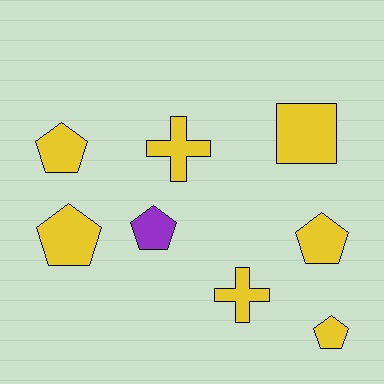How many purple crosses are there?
There are no purple crosses.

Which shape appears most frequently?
Pentagon, with 5 objects.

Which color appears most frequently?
Yellow, with 7 objects.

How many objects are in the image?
There are 8 objects.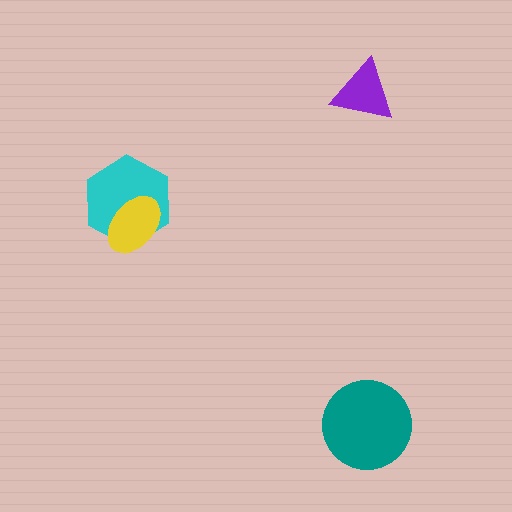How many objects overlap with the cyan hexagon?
1 object overlaps with the cyan hexagon.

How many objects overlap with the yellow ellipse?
1 object overlaps with the yellow ellipse.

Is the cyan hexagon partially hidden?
Yes, it is partially covered by another shape.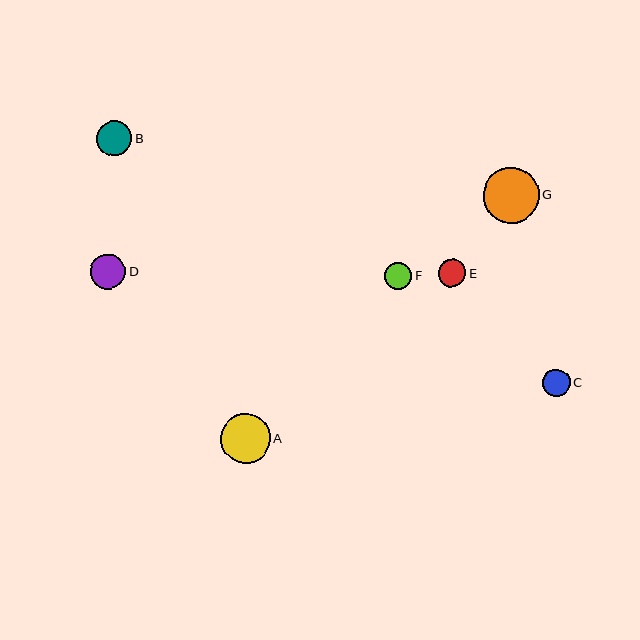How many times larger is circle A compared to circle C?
Circle A is approximately 1.8 times the size of circle C.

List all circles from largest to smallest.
From largest to smallest: G, A, B, D, E, F, C.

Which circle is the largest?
Circle G is the largest with a size of approximately 56 pixels.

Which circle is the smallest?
Circle C is the smallest with a size of approximately 27 pixels.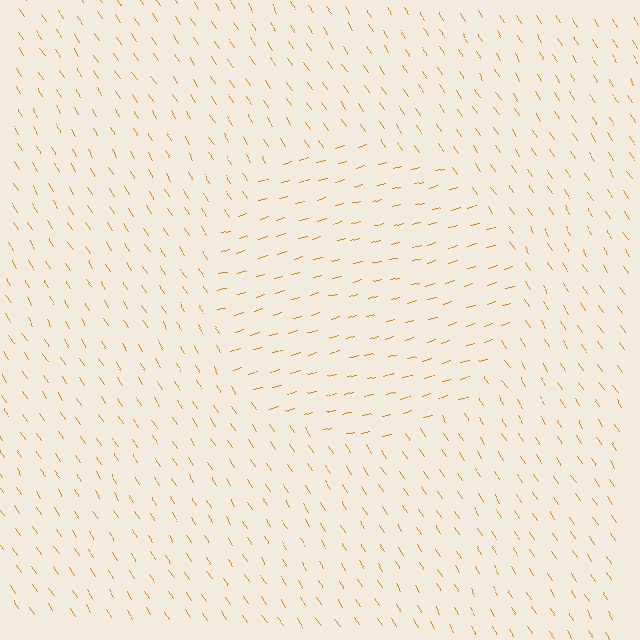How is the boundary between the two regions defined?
The boundary is defined purely by a change in line orientation (approximately 73 degrees difference). All lines are the same color and thickness.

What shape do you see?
I see a circle.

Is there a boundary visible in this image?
Yes, there is a texture boundary formed by a change in line orientation.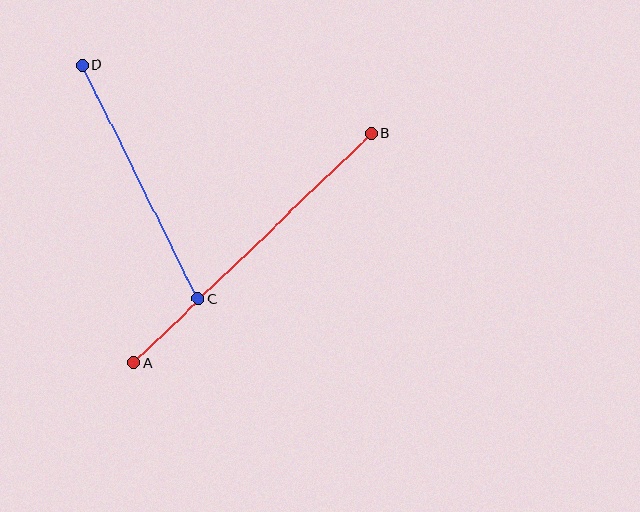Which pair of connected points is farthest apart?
Points A and B are farthest apart.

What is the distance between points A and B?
The distance is approximately 330 pixels.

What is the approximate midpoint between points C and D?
The midpoint is at approximately (140, 182) pixels.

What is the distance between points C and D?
The distance is approximately 262 pixels.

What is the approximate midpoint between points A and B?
The midpoint is at approximately (253, 248) pixels.